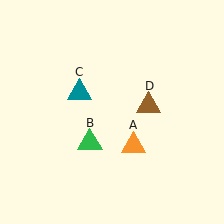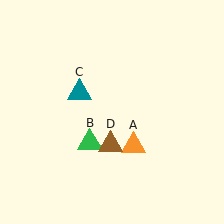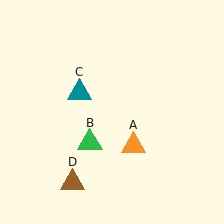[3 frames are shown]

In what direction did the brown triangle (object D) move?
The brown triangle (object D) moved down and to the left.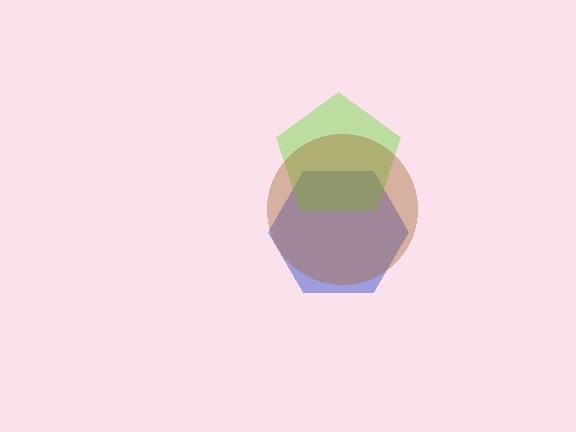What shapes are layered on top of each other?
The layered shapes are: a blue hexagon, a lime pentagon, a brown circle.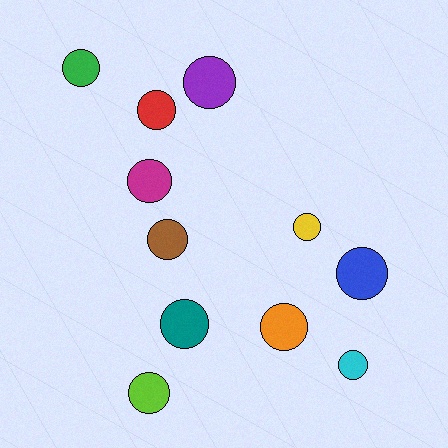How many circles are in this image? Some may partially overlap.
There are 11 circles.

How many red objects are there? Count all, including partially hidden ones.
There is 1 red object.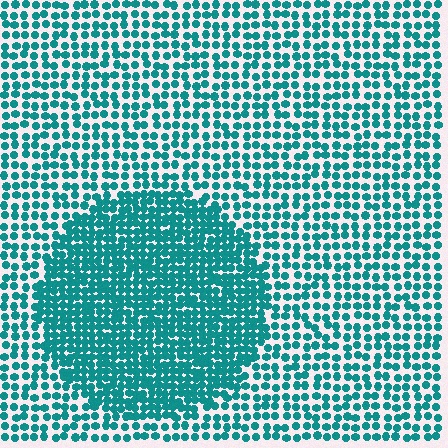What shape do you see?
I see a circle.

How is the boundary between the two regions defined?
The boundary is defined by a change in element density (approximately 1.9x ratio). All elements are the same color, size, and shape.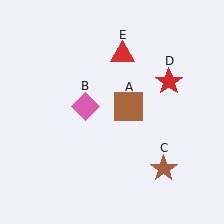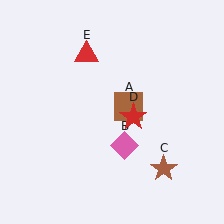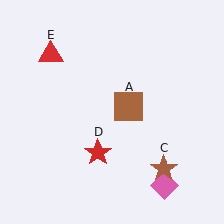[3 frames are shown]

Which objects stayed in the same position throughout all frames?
Brown square (object A) and brown star (object C) remained stationary.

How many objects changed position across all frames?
3 objects changed position: pink diamond (object B), red star (object D), red triangle (object E).